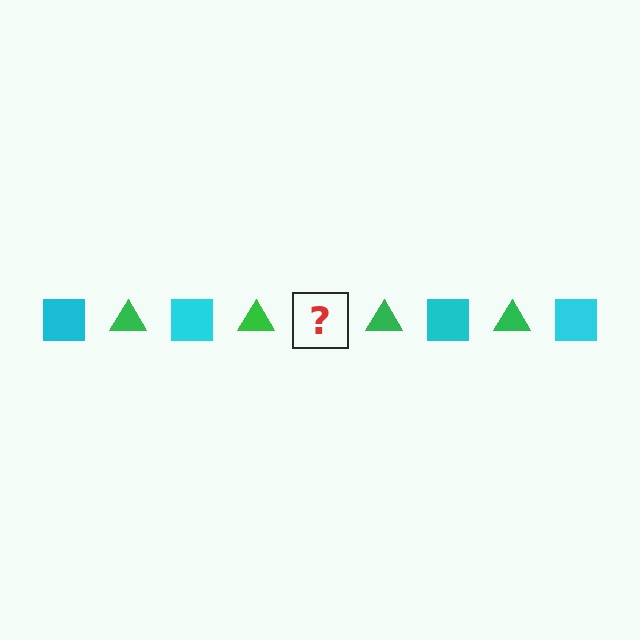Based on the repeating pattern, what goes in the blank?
The blank should be a cyan square.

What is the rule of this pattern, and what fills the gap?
The rule is that the pattern alternates between cyan square and green triangle. The gap should be filled with a cyan square.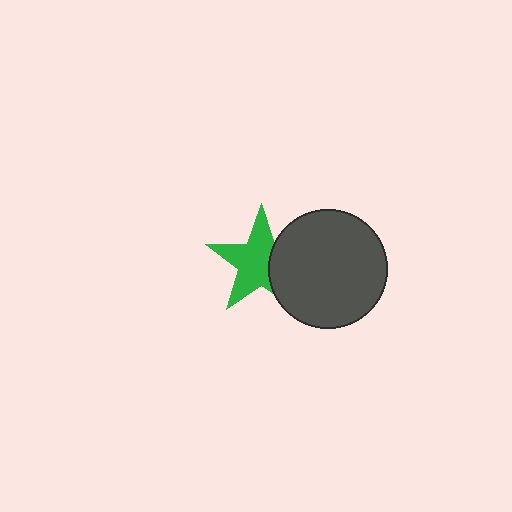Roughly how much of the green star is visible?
Most of it is visible (roughly 66%).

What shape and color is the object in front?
The object in front is a dark gray circle.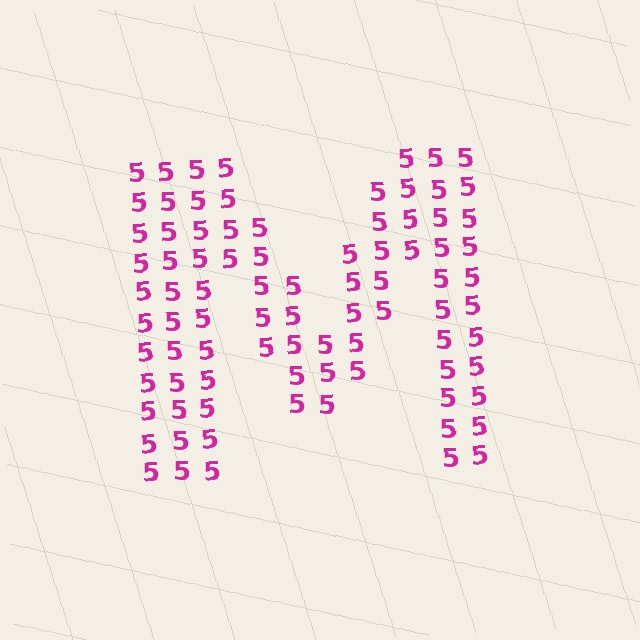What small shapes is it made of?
It is made of small digit 5's.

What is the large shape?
The large shape is the letter M.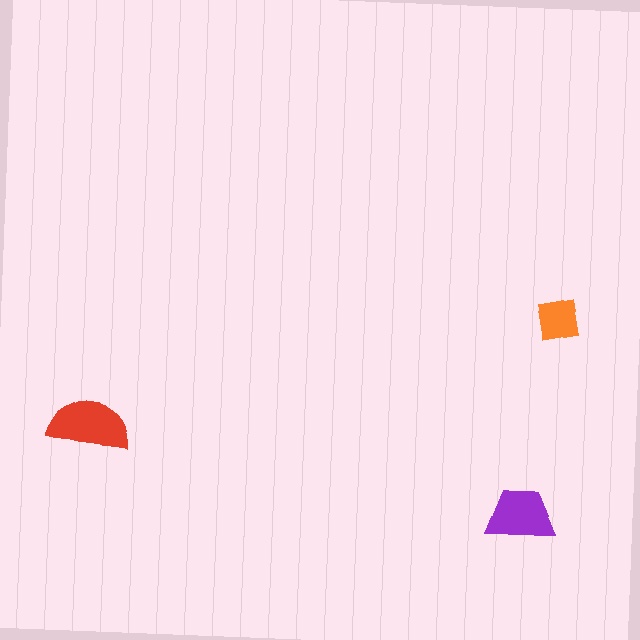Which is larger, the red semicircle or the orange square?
The red semicircle.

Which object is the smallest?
The orange square.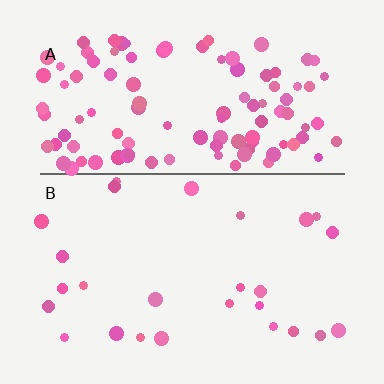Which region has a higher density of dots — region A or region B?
A (the top).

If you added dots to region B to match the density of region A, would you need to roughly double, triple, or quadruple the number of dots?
Approximately quadruple.